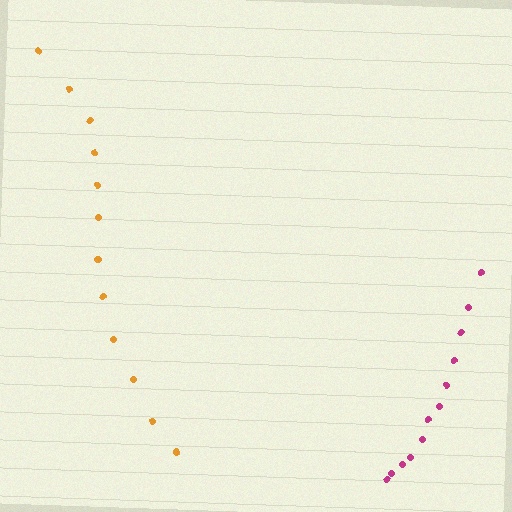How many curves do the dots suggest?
There are 2 distinct paths.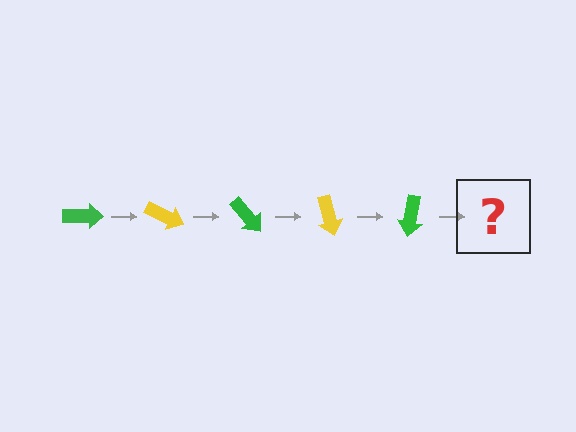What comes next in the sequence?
The next element should be a yellow arrow, rotated 125 degrees from the start.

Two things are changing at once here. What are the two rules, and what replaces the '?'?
The two rules are that it rotates 25 degrees each step and the color cycles through green and yellow. The '?' should be a yellow arrow, rotated 125 degrees from the start.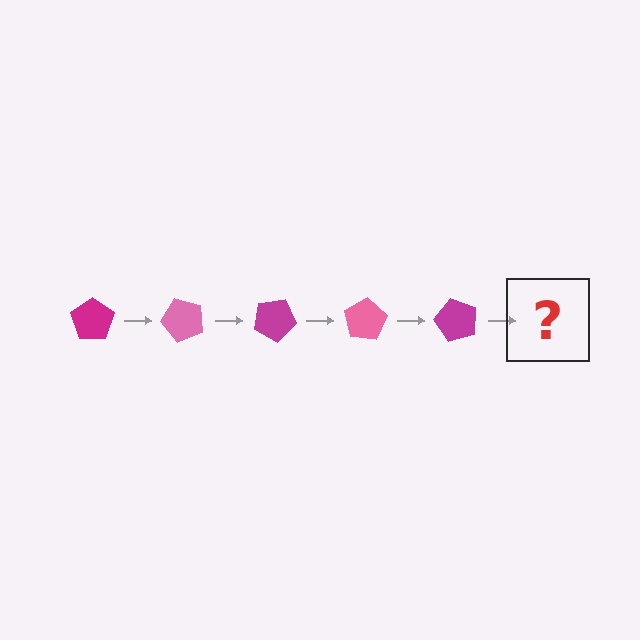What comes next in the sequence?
The next element should be a pink pentagon, rotated 250 degrees from the start.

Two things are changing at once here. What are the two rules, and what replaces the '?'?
The two rules are that it rotates 50 degrees each step and the color cycles through magenta and pink. The '?' should be a pink pentagon, rotated 250 degrees from the start.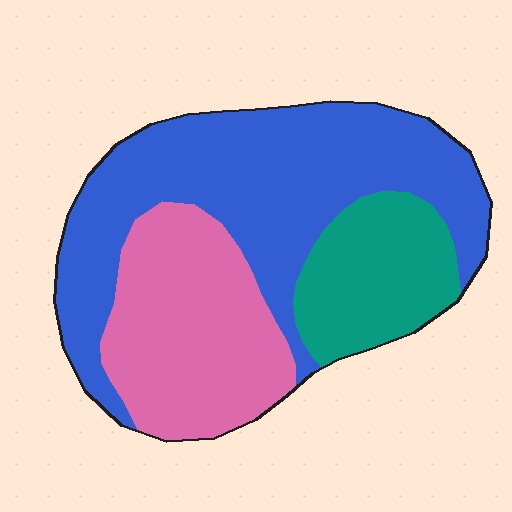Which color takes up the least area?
Teal, at roughly 20%.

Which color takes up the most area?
Blue, at roughly 50%.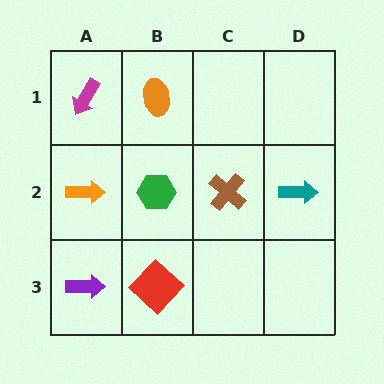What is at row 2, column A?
An orange arrow.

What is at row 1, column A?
A magenta arrow.